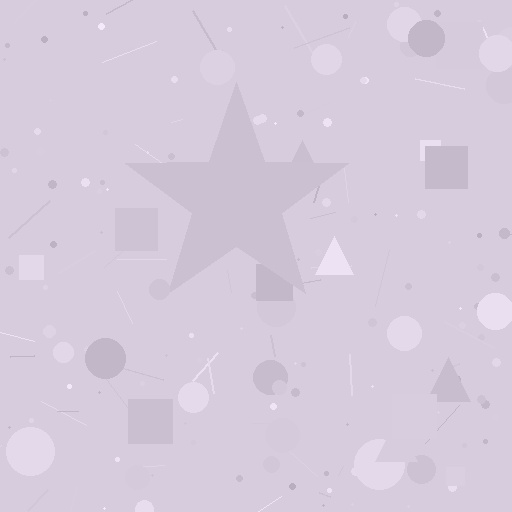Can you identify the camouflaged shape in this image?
The camouflaged shape is a star.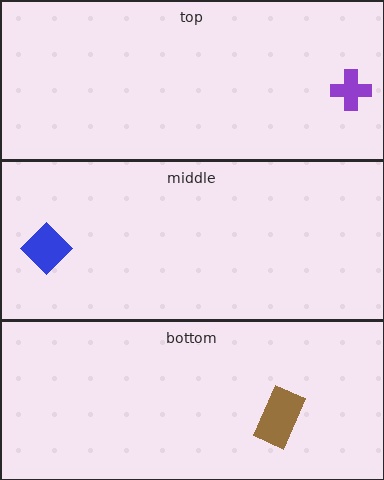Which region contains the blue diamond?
The middle region.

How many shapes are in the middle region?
1.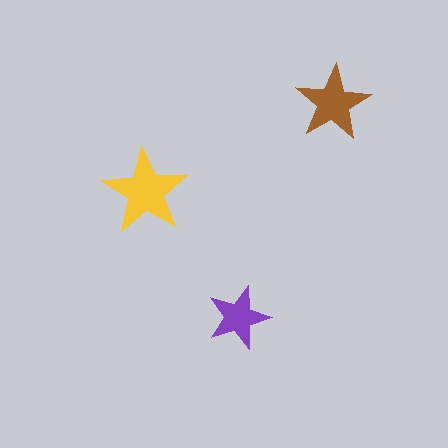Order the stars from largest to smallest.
the yellow one, the brown one, the purple one.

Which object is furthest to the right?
The brown star is rightmost.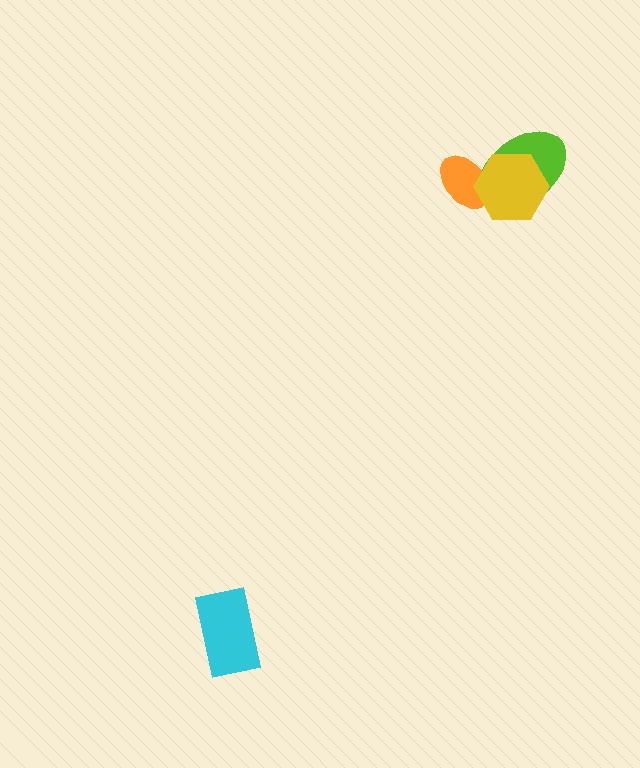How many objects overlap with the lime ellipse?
2 objects overlap with the lime ellipse.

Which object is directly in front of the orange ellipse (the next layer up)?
The lime ellipse is directly in front of the orange ellipse.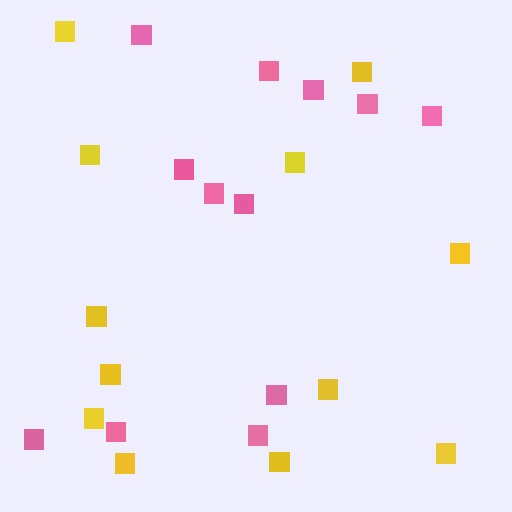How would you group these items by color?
There are 2 groups: one group of yellow squares (12) and one group of pink squares (12).